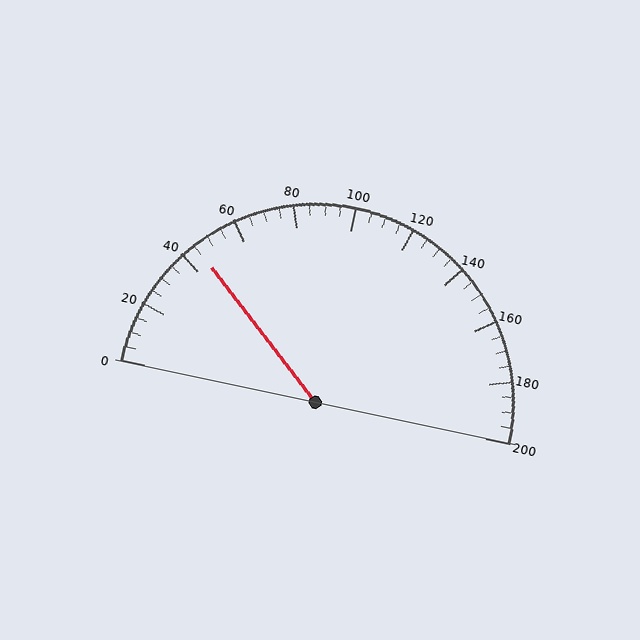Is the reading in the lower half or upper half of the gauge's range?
The reading is in the lower half of the range (0 to 200).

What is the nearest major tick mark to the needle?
The nearest major tick mark is 40.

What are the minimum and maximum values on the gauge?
The gauge ranges from 0 to 200.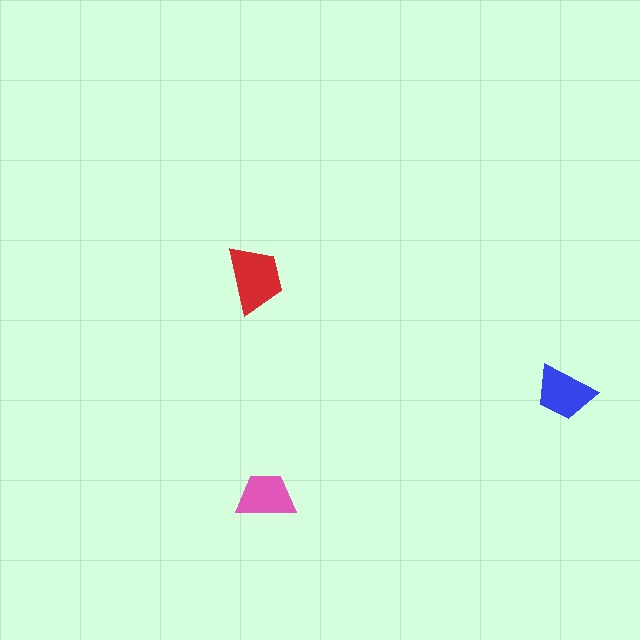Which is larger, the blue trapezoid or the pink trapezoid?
The blue one.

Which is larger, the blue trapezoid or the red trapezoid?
The red one.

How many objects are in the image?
There are 3 objects in the image.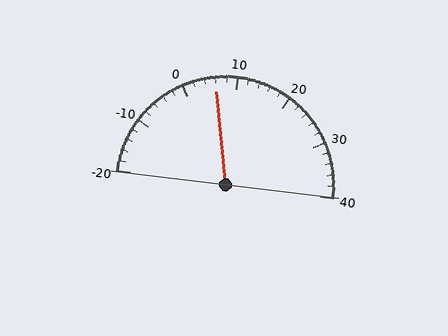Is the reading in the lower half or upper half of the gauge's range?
The reading is in the lower half of the range (-20 to 40).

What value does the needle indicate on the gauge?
The needle indicates approximately 6.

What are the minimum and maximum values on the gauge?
The gauge ranges from -20 to 40.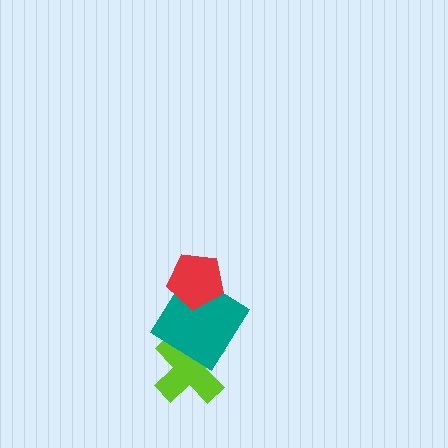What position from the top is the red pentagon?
The red pentagon is 1st from the top.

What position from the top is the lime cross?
The lime cross is 3rd from the top.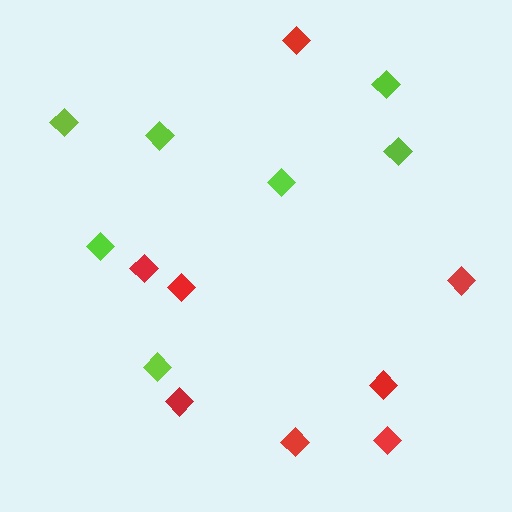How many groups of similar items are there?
There are 2 groups: one group of lime diamonds (7) and one group of red diamonds (8).